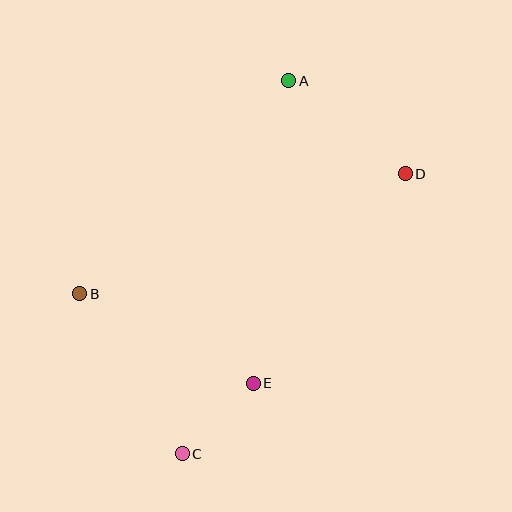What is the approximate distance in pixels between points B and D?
The distance between B and D is approximately 347 pixels.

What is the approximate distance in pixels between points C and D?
The distance between C and D is approximately 358 pixels.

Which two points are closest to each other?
Points C and E are closest to each other.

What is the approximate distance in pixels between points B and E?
The distance between B and E is approximately 195 pixels.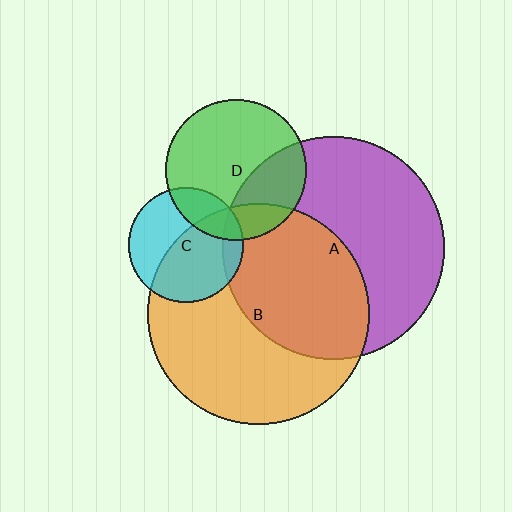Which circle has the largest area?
Circle A (purple).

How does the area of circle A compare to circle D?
Approximately 2.5 times.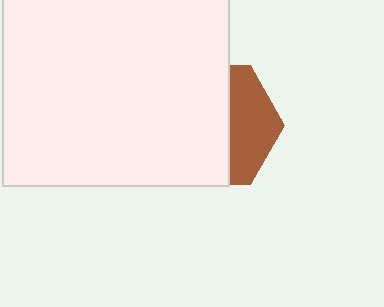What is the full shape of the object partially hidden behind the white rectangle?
The partially hidden object is a brown hexagon.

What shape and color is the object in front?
The object in front is a white rectangle.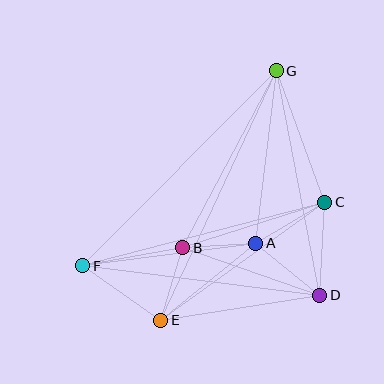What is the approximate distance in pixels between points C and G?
The distance between C and G is approximately 140 pixels.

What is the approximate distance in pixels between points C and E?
The distance between C and E is approximately 202 pixels.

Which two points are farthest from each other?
Points F and G are farthest from each other.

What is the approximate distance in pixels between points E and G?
The distance between E and G is approximately 275 pixels.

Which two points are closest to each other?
Points A and B are closest to each other.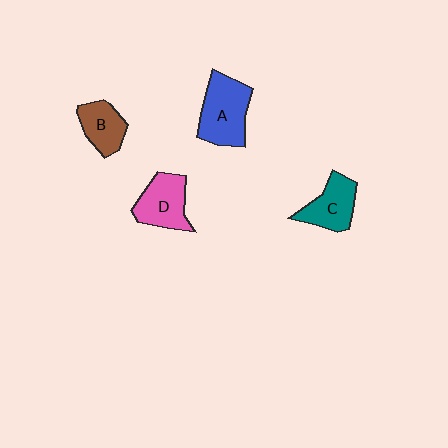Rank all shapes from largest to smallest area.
From largest to smallest: A (blue), D (pink), C (teal), B (brown).